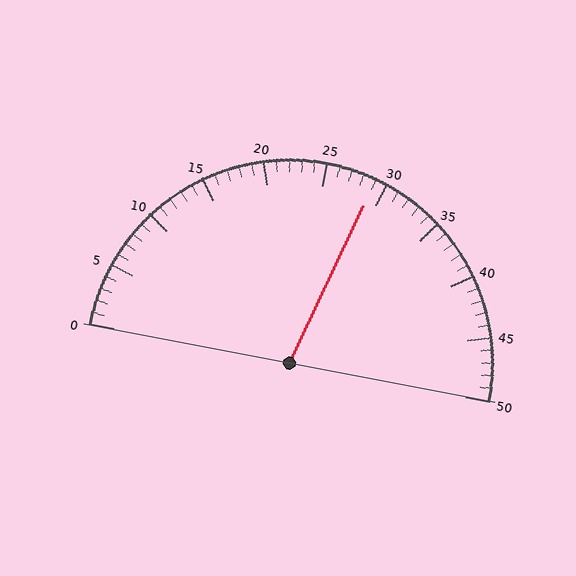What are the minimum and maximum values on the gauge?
The gauge ranges from 0 to 50.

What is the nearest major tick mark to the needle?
The nearest major tick mark is 30.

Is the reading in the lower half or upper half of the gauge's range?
The reading is in the upper half of the range (0 to 50).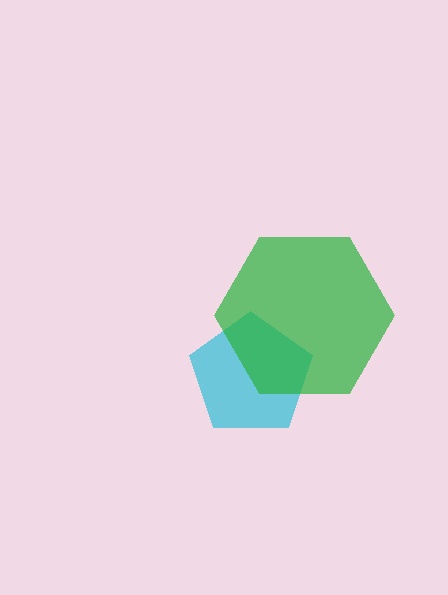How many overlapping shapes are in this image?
There are 2 overlapping shapes in the image.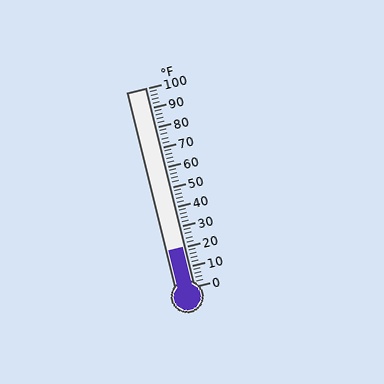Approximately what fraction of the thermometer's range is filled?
The thermometer is filled to approximately 20% of its range.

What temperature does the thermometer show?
The thermometer shows approximately 20°F.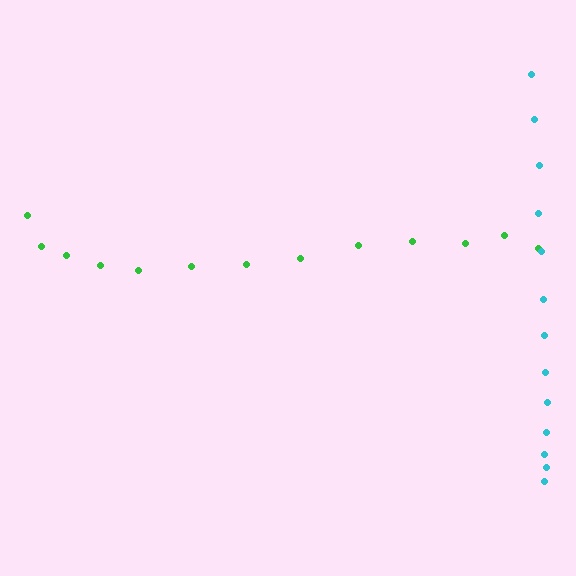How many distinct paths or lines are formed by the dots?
There are 2 distinct paths.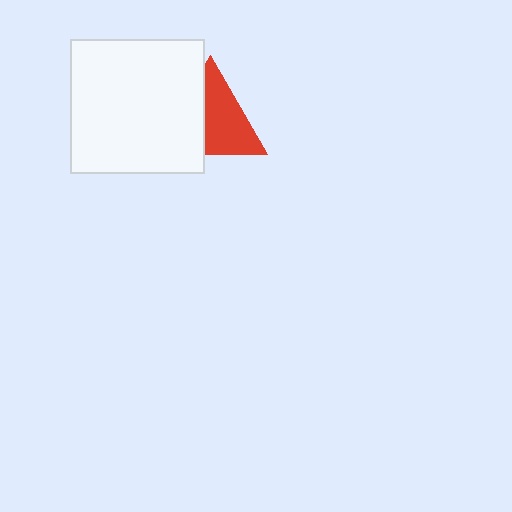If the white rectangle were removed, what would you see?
You would see the complete red triangle.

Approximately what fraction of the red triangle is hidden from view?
Roughly 42% of the red triangle is hidden behind the white rectangle.